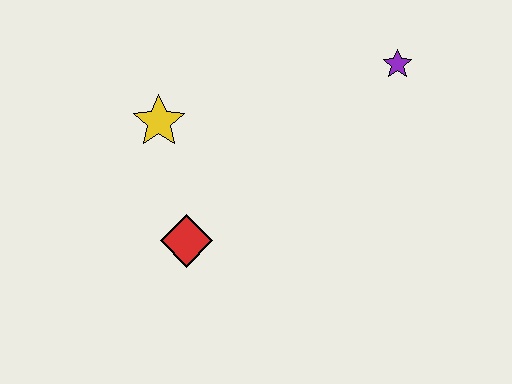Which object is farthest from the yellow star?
The purple star is farthest from the yellow star.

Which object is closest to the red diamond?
The yellow star is closest to the red diamond.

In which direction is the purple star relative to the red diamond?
The purple star is to the right of the red diamond.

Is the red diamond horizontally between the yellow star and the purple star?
Yes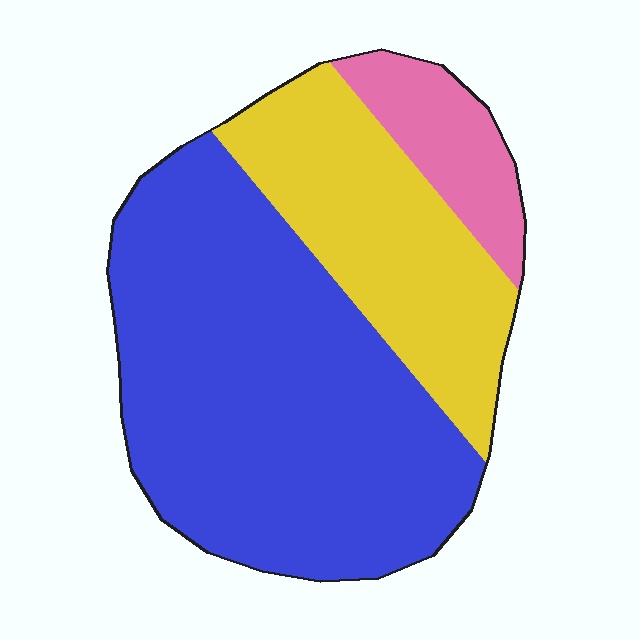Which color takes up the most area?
Blue, at roughly 60%.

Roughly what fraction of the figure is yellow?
Yellow covers 28% of the figure.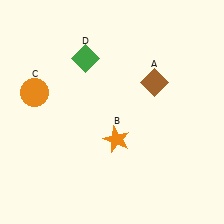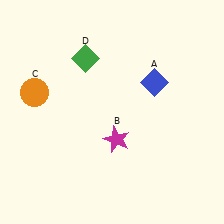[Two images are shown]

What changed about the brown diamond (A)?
In Image 1, A is brown. In Image 2, it changed to blue.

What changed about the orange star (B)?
In Image 1, B is orange. In Image 2, it changed to magenta.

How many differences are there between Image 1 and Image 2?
There are 2 differences between the two images.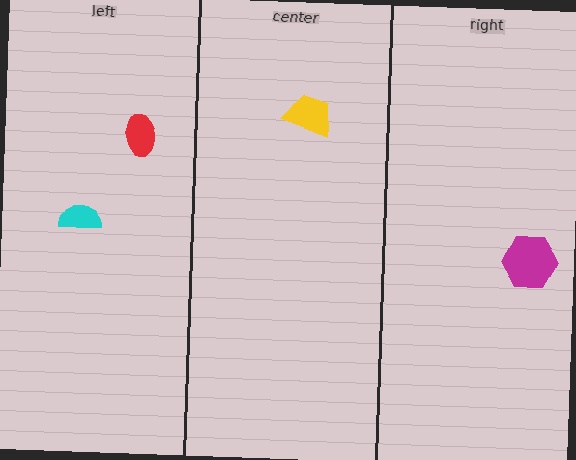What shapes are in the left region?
The red ellipse, the cyan semicircle.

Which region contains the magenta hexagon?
The right region.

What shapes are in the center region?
The yellow trapezoid.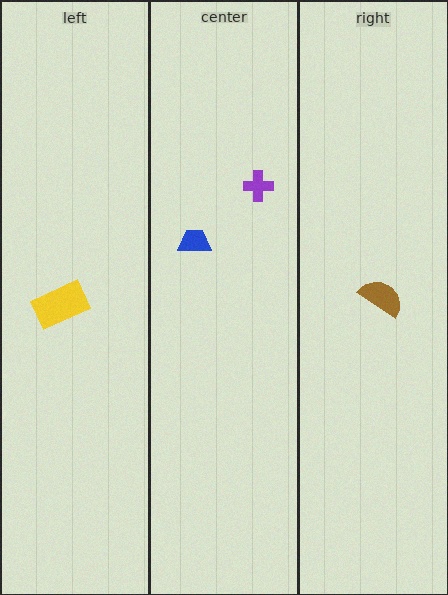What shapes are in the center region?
The blue trapezoid, the purple cross.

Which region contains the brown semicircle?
The right region.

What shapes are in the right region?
The brown semicircle.